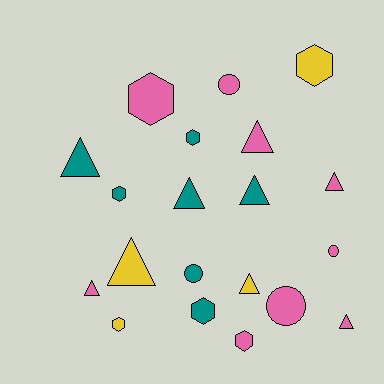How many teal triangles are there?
There are 3 teal triangles.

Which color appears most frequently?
Pink, with 9 objects.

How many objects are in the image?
There are 20 objects.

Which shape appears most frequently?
Triangle, with 9 objects.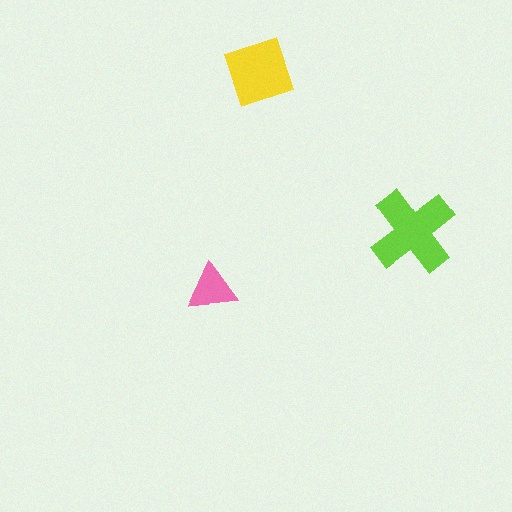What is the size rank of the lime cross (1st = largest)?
1st.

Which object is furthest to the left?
The pink triangle is leftmost.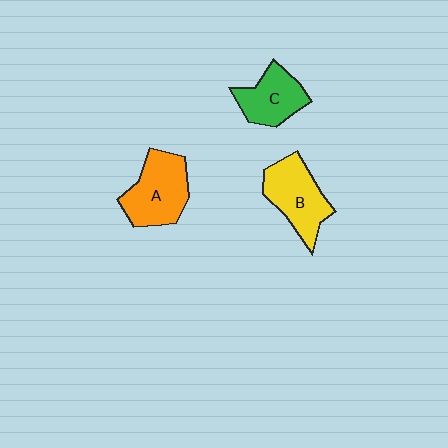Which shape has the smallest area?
Shape C (green).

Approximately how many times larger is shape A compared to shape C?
Approximately 1.3 times.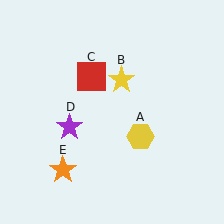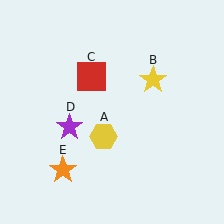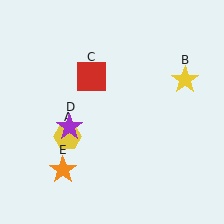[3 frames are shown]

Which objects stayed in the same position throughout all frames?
Red square (object C) and purple star (object D) and orange star (object E) remained stationary.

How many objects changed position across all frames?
2 objects changed position: yellow hexagon (object A), yellow star (object B).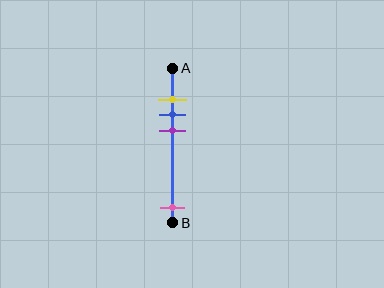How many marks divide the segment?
There are 4 marks dividing the segment.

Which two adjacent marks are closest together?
The yellow and blue marks are the closest adjacent pair.